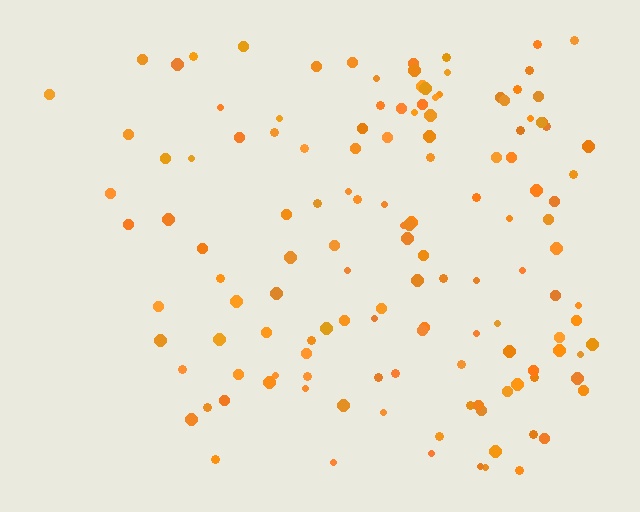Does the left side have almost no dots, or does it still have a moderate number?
Still a moderate number, just noticeably fewer than the right.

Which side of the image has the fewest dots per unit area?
The left.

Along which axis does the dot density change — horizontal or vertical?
Horizontal.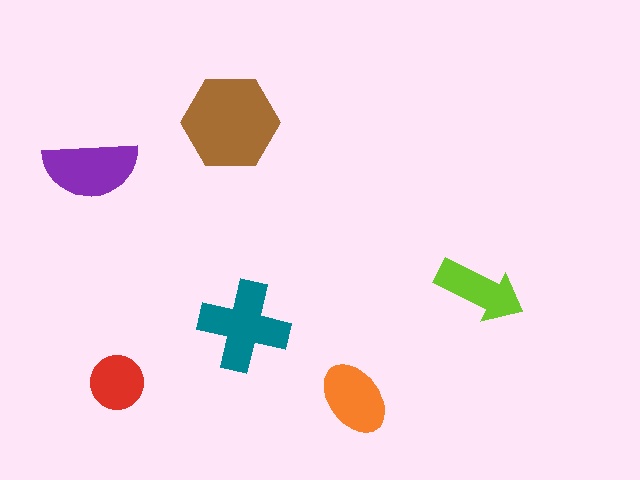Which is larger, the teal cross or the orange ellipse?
The teal cross.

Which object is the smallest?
The red circle.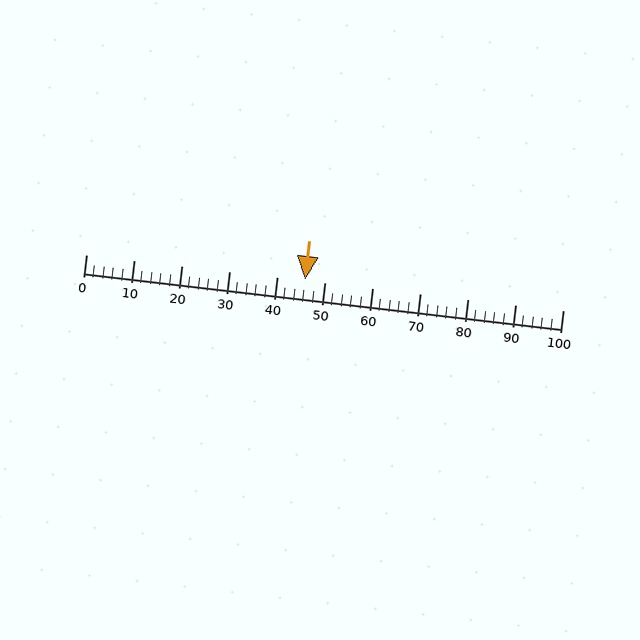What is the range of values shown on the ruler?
The ruler shows values from 0 to 100.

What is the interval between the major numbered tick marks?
The major tick marks are spaced 10 units apart.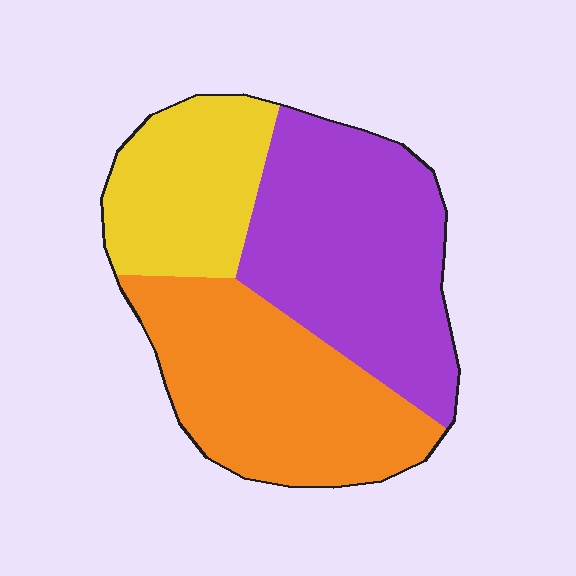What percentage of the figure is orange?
Orange takes up about three eighths (3/8) of the figure.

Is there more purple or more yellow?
Purple.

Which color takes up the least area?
Yellow, at roughly 25%.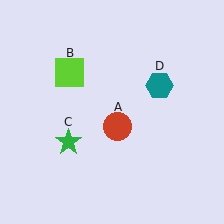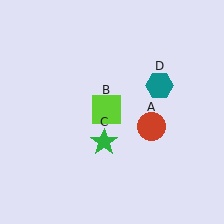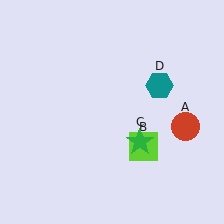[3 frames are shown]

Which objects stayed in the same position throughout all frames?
Teal hexagon (object D) remained stationary.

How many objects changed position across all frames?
3 objects changed position: red circle (object A), lime square (object B), green star (object C).